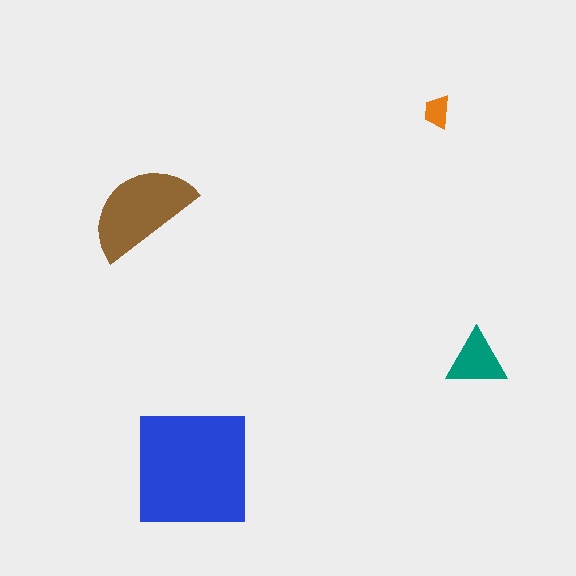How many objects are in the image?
There are 4 objects in the image.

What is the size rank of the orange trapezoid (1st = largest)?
4th.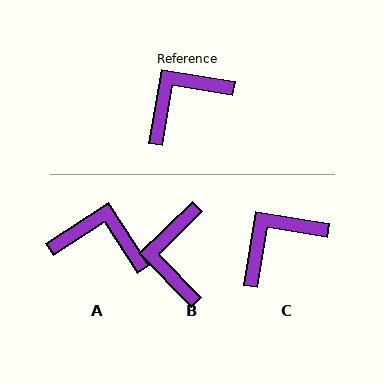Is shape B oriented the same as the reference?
No, it is off by about 54 degrees.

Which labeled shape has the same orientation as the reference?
C.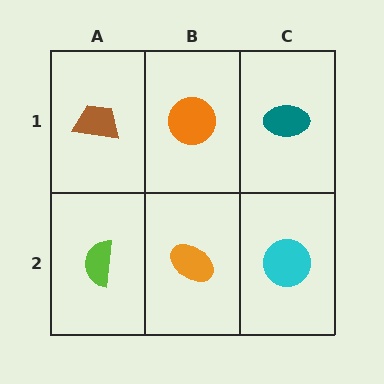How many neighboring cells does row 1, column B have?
3.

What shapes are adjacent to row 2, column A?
A brown trapezoid (row 1, column A), an orange ellipse (row 2, column B).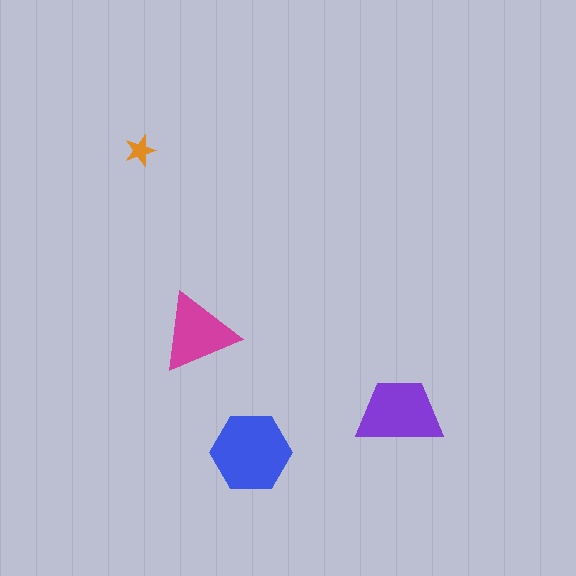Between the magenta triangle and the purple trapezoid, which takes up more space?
The purple trapezoid.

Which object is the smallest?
The orange star.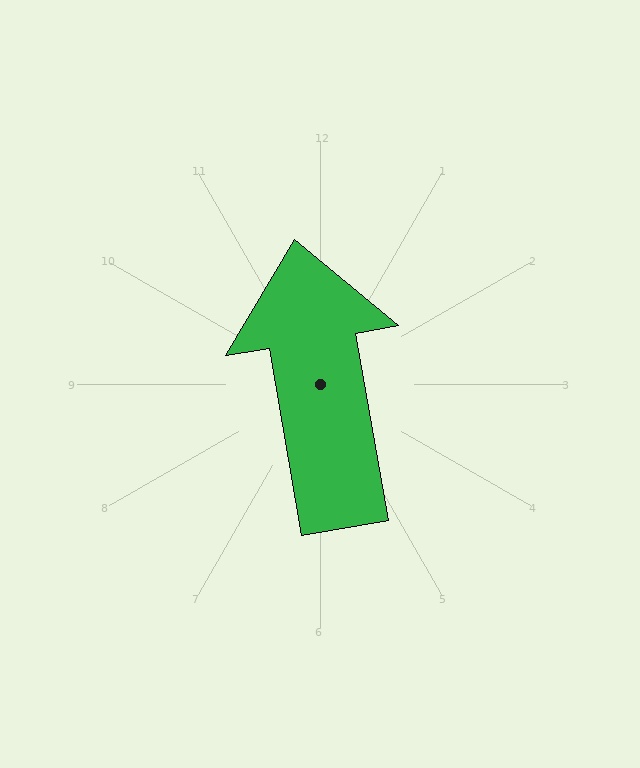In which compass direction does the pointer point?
North.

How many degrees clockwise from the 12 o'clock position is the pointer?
Approximately 350 degrees.